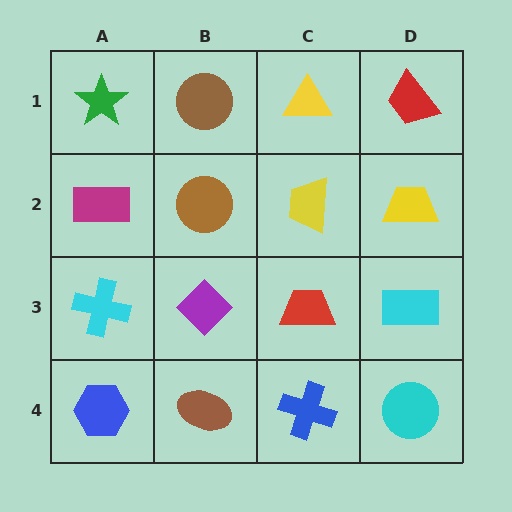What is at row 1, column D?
A red trapezoid.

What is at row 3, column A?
A cyan cross.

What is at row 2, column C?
A yellow trapezoid.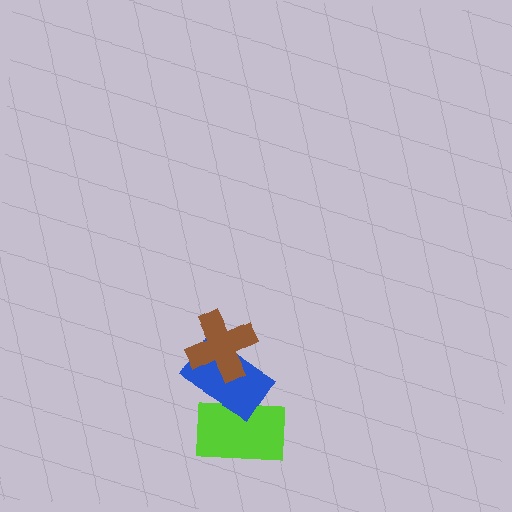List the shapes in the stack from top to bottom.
From top to bottom: the brown cross, the blue rectangle, the lime rectangle.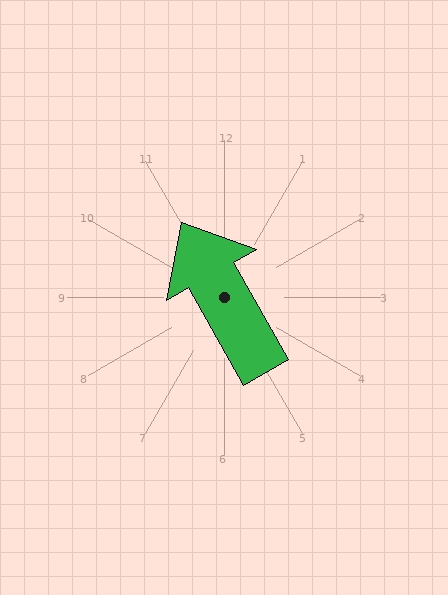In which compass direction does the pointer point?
Northwest.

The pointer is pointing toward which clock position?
Roughly 11 o'clock.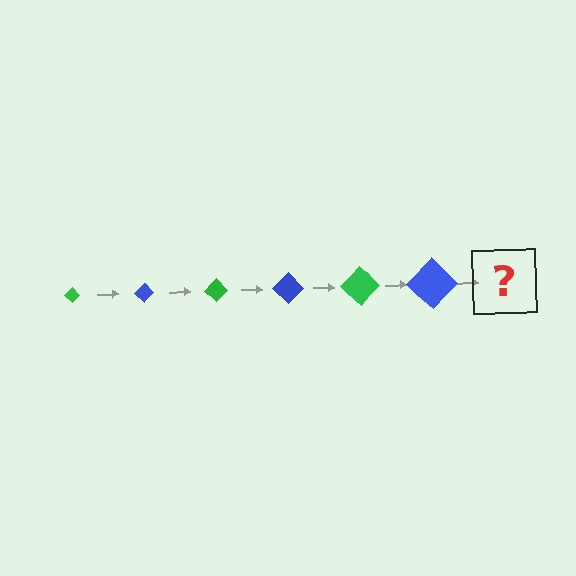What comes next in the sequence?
The next element should be a green diamond, larger than the previous one.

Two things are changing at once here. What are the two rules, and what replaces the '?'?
The two rules are that the diamond grows larger each step and the color cycles through green and blue. The '?' should be a green diamond, larger than the previous one.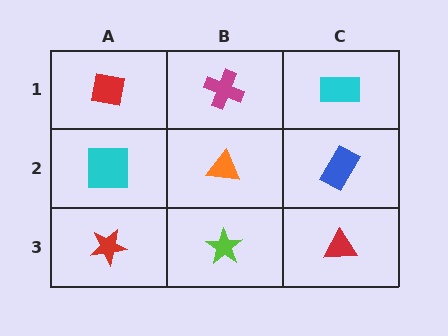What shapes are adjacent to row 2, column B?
A magenta cross (row 1, column B), a lime star (row 3, column B), a cyan square (row 2, column A), a blue rectangle (row 2, column C).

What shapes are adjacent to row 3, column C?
A blue rectangle (row 2, column C), a lime star (row 3, column B).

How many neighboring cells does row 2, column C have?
3.